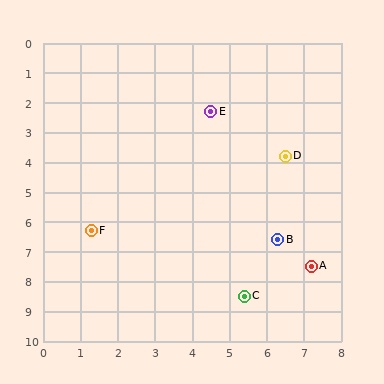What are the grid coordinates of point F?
Point F is at approximately (1.3, 6.3).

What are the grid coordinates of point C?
Point C is at approximately (5.4, 8.5).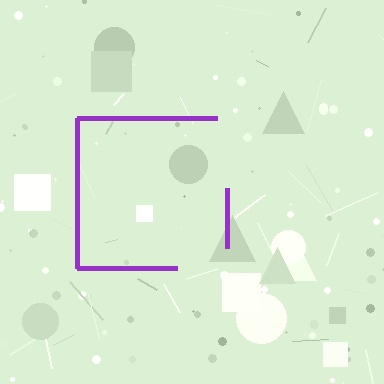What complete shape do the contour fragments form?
The contour fragments form a square.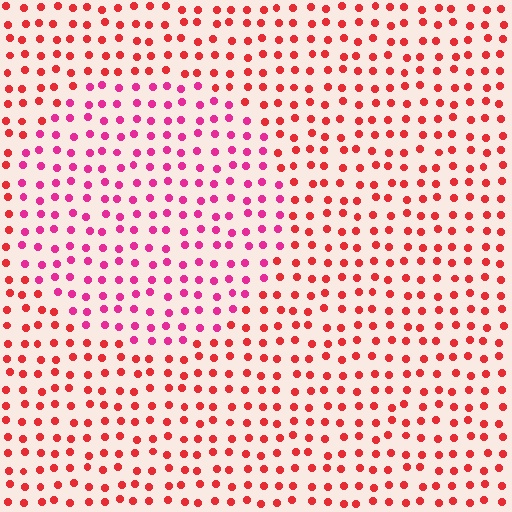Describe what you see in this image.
The image is filled with small red elements in a uniform arrangement. A circle-shaped region is visible where the elements are tinted to a slightly different hue, forming a subtle color boundary.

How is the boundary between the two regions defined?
The boundary is defined purely by a slight shift in hue (about 33 degrees). Spacing, size, and orientation are identical on both sides.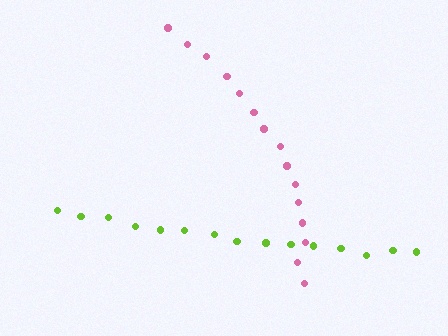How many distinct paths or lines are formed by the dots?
There are 2 distinct paths.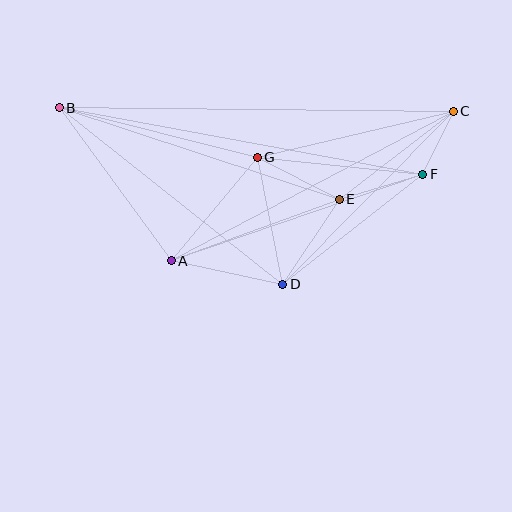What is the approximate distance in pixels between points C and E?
The distance between C and E is approximately 144 pixels.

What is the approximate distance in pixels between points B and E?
The distance between B and E is approximately 294 pixels.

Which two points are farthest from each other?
Points B and C are farthest from each other.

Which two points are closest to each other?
Points C and F are closest to each other.